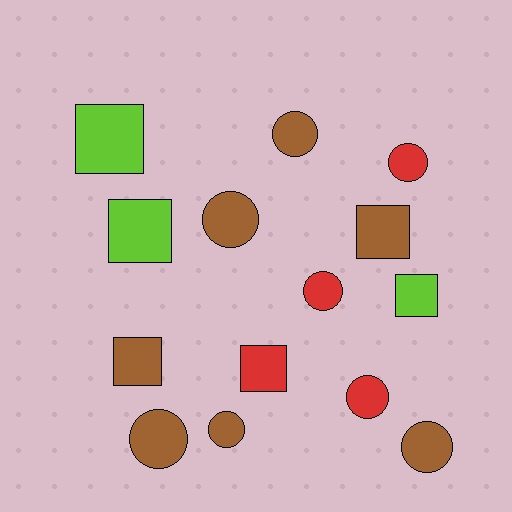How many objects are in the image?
There are 14 objects.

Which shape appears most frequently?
Circle, with 8 objects.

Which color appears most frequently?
Brown, with 7 objects.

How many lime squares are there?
There are 3 lime squares.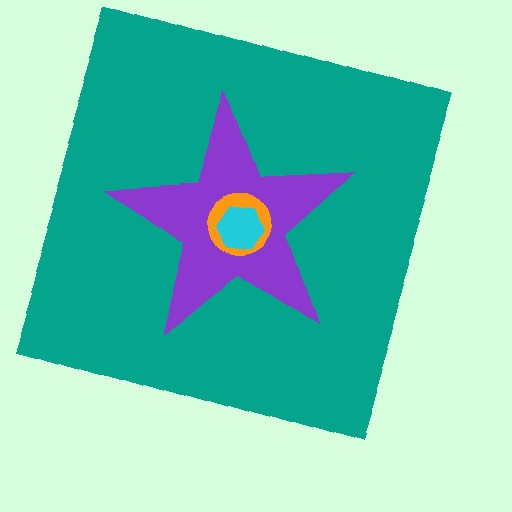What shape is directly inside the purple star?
The orange circle.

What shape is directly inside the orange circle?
The cyan hexagon.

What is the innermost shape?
The cyan hexagon.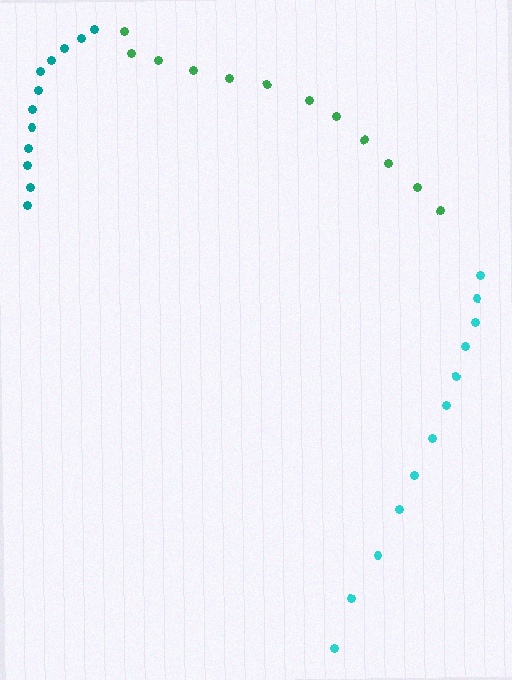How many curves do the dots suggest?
There are 3 distinct paths.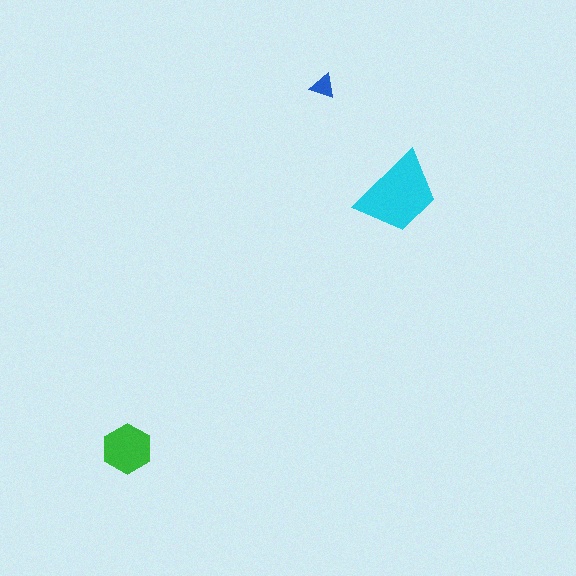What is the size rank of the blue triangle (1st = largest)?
3rd.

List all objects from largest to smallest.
The cyan trapezoid, the green hexagon, the blue triangle.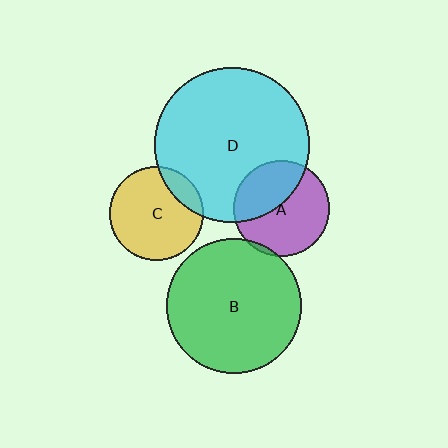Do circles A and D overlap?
Yes.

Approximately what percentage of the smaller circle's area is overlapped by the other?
Approximately 40%.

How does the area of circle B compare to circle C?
Approximately 2.1 times.